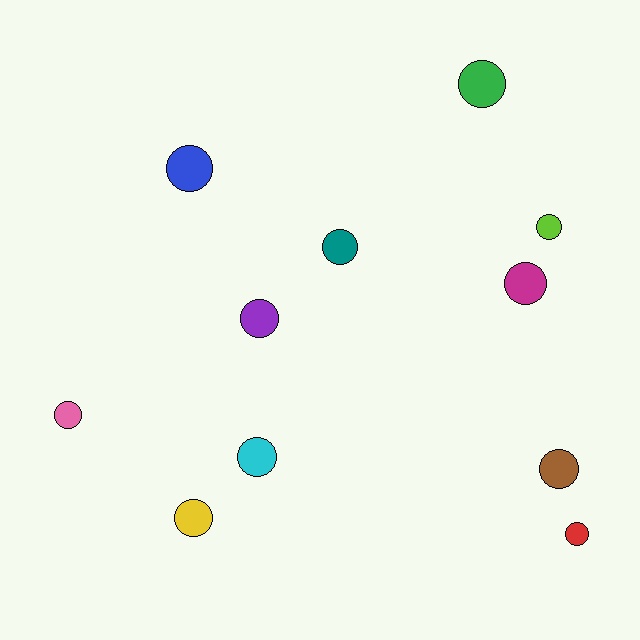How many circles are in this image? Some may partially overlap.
There are 11 circles.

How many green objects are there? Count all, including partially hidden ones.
There is 1 green object.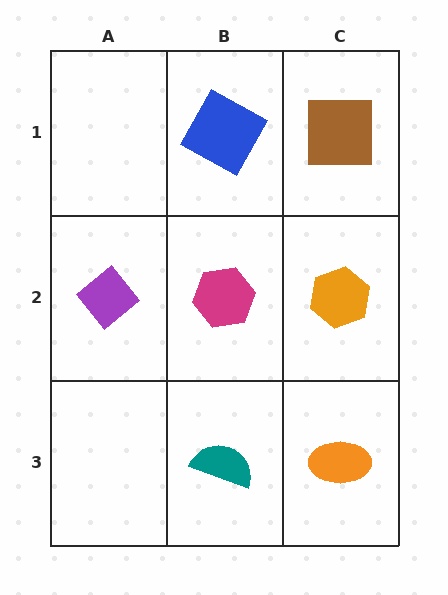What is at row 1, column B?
A blue square.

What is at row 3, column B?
A teal semicircle.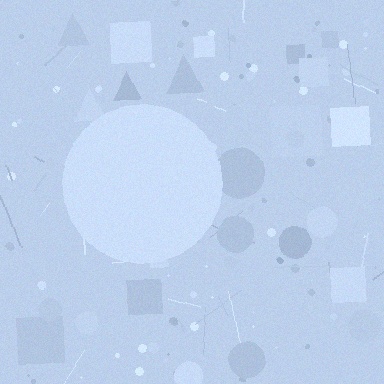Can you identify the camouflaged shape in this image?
The camouflaged shape is a circle.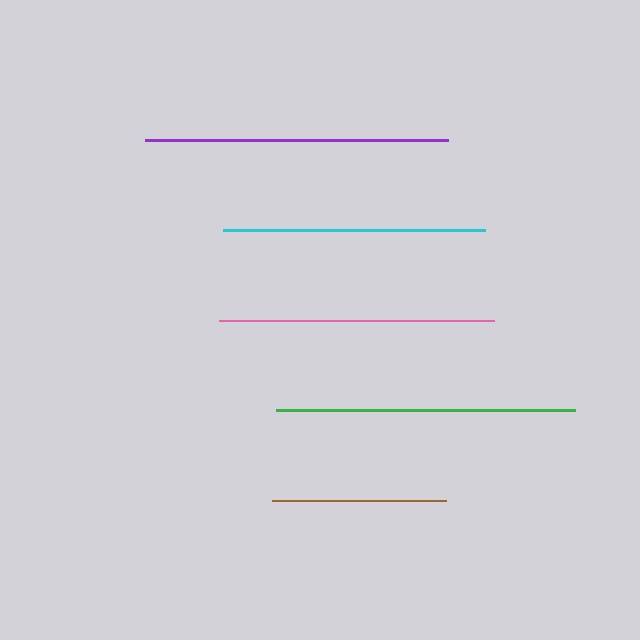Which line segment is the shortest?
The brown line is the shortest at approximately 174 pixels.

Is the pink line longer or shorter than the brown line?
The pink line is longer than the brown line.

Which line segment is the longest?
The purple line is the longest at approximately 303 pixels.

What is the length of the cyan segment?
The cyan segment is approximately 262 pixels long.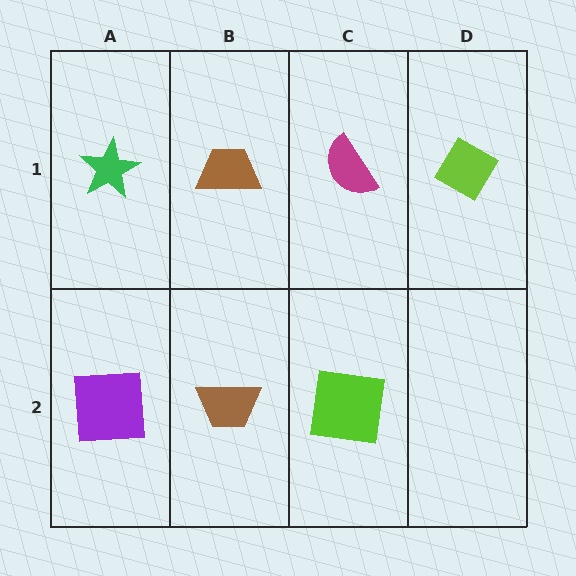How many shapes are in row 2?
3 shapes.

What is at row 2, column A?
A purple square.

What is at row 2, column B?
A brown trapezoid.